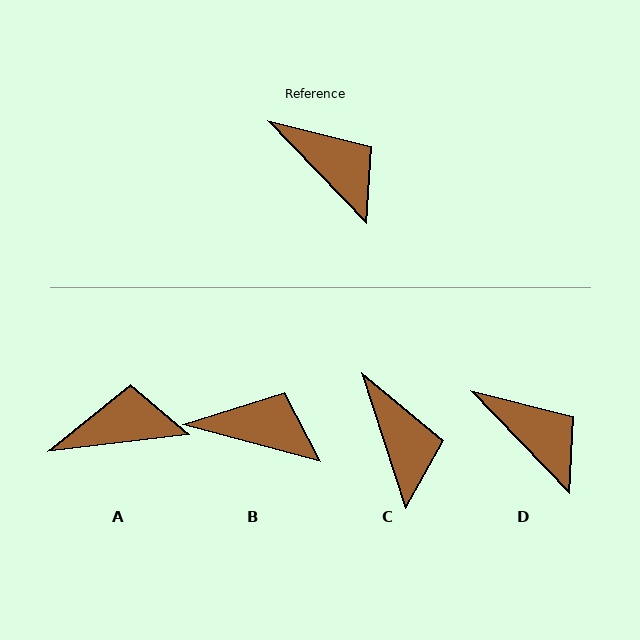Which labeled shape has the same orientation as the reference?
D.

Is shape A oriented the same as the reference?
No, it is off by about 53 degrees.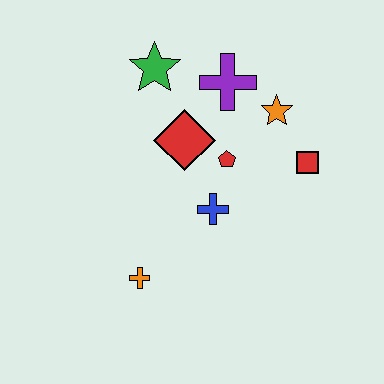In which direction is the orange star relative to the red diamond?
The orange star is to the right of the red diamond.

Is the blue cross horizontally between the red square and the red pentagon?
No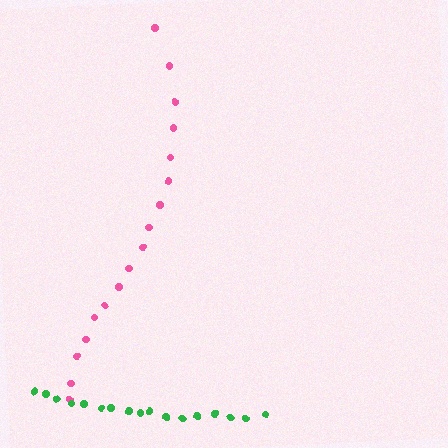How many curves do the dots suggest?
There are 2 distinct paths.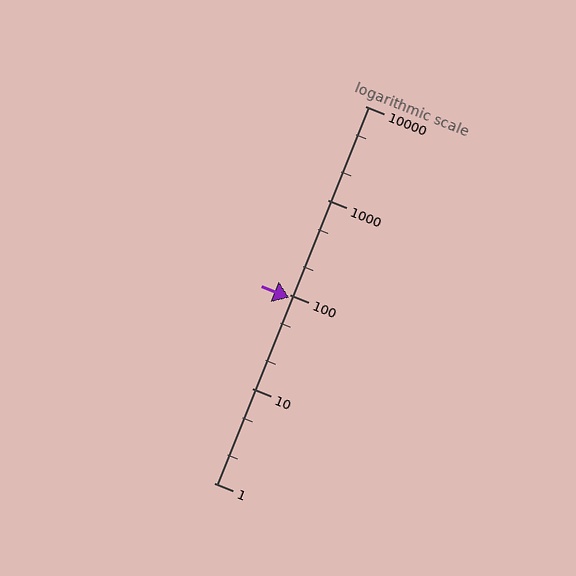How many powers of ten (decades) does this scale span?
The scale spans 4 decades, from 1 to 10000.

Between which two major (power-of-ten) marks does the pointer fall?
The pointer is between 10 and 100.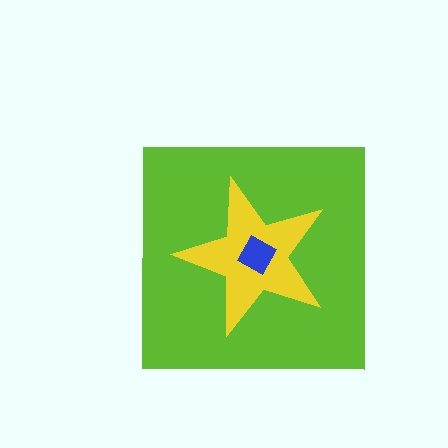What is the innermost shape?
The blue square.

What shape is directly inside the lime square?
The yellow star.